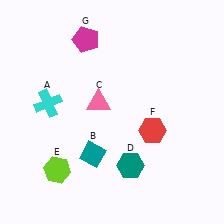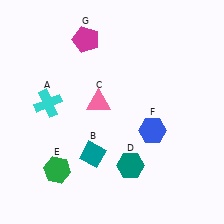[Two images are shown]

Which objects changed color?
E changed from lime to green. F changed from red to blue.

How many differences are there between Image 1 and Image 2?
There are 2 differences between the two images.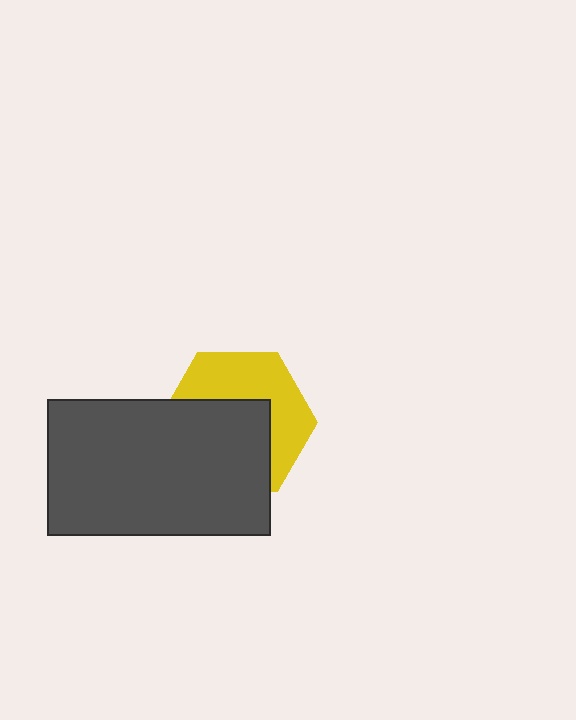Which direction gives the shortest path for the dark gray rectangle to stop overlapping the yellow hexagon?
Moving down gives the shortest separation.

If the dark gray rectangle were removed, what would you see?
You would see the complete yellow hexagon.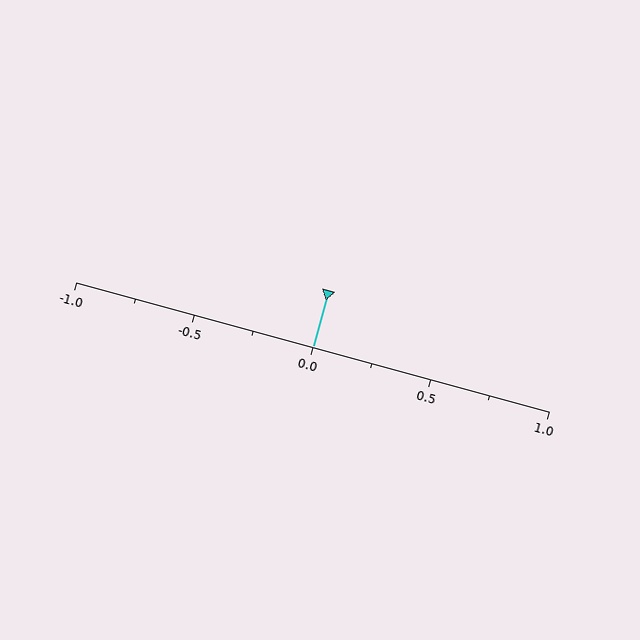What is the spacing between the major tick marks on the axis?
The major ticks are spaced 0.5 apart.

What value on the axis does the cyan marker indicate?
The marker indicates approximately 0.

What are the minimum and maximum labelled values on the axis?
The axis runs from -1.0 to 1.0.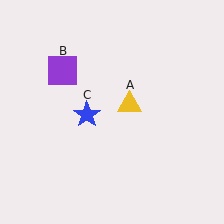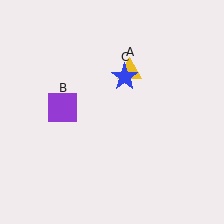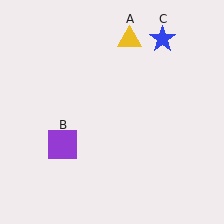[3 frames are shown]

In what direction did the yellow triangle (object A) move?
The yellow triangle (object A) moved up.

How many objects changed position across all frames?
3 objects changed position: yellow triangle (object A), purple square (object B), blue star (object C).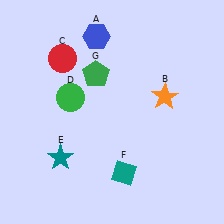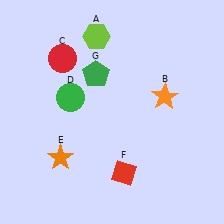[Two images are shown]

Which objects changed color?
A changed from blue to lime. E changed from teal to orange. F changed from teal to red.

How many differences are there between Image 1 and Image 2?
There are 3 differences between the two images.